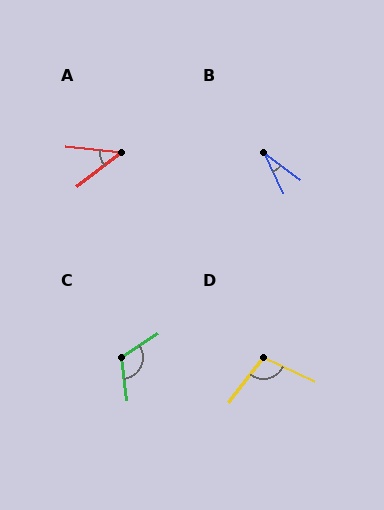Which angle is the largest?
C, at approximately 116 degrees.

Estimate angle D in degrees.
Approximately 103 degrees.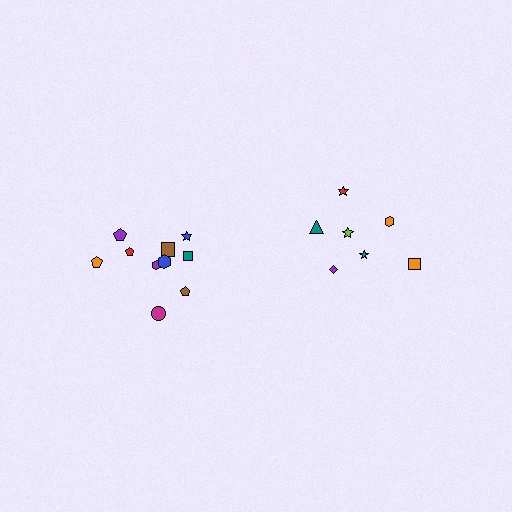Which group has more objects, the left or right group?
The left group.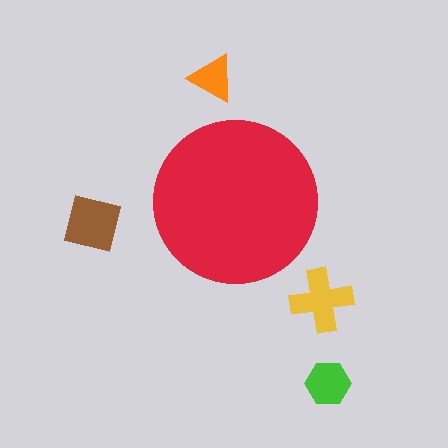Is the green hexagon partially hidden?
No, the green hexagon is fully visible.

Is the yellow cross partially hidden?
No, the yellow cross is fully visible.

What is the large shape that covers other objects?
A red circle.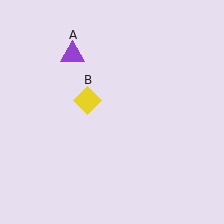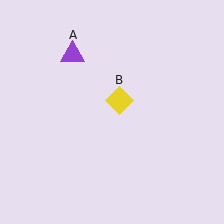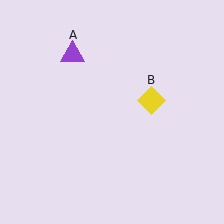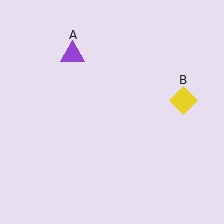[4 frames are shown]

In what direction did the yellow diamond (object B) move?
The yellow diamond (object B) moved right.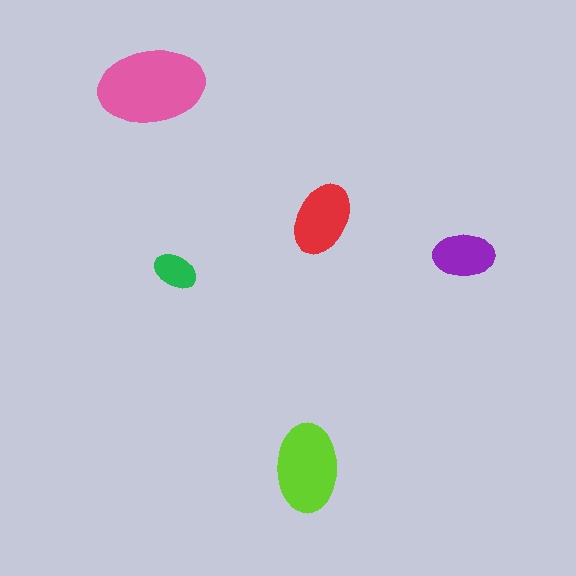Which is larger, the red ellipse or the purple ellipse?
The red one.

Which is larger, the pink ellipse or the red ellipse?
The pink one.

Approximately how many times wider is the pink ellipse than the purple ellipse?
About 1.5 times wider.